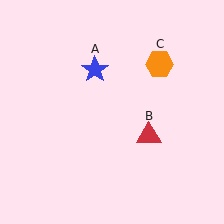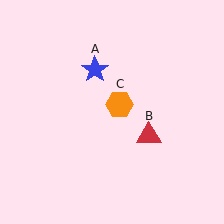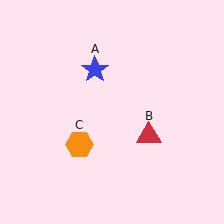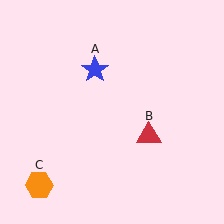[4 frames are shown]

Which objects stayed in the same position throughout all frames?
Blue star (object A) and red triangle (object B) remained stationary.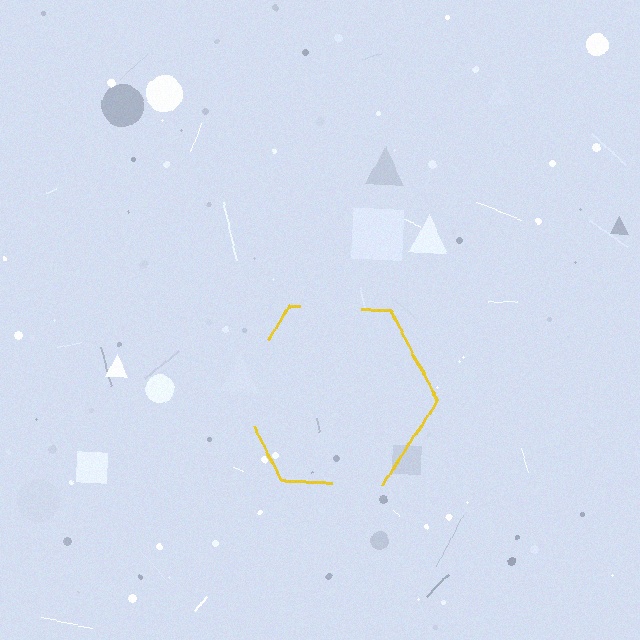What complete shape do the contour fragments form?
The contour fragments form a hexagon.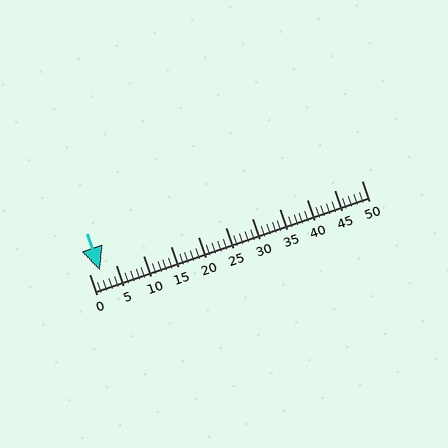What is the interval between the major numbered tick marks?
The major tick marks are spaced 5 units apart.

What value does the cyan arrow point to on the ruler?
The cyan arrow points to approximately 2.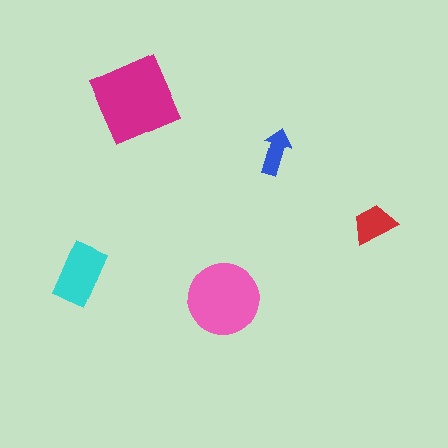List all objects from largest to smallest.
The magenta diamond, the pink circle, the cyan rectangle, the red trapezoid, the blue arrow.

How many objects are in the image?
There are 5 objects in the image.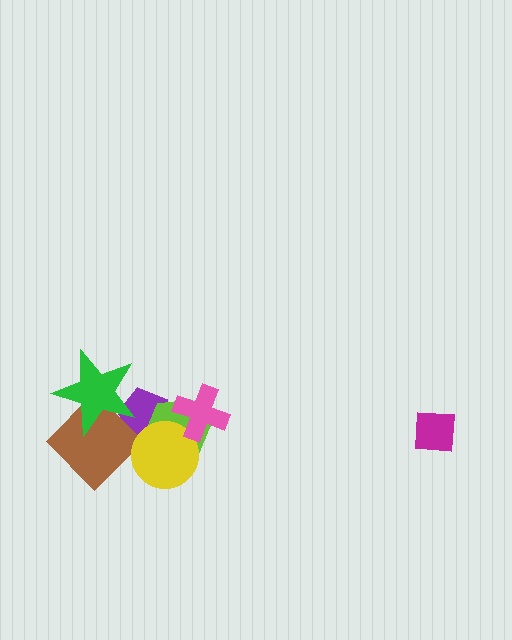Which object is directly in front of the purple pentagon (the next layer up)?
The lime hexagon is directly in front of the purple pentagon.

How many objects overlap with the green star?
2 objects overlap with the green star.